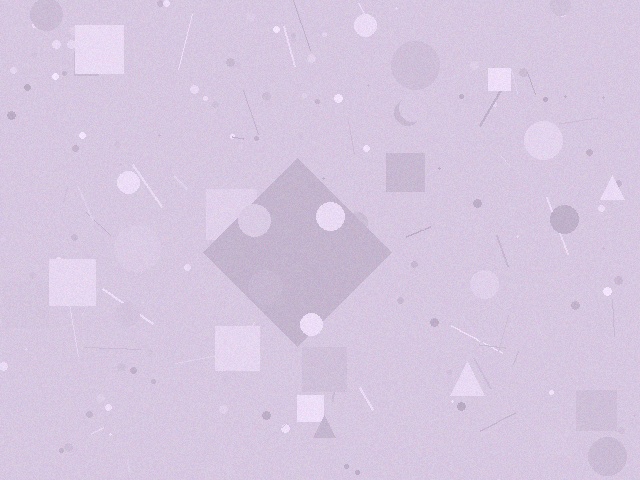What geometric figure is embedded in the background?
A diamond is embedded in the background.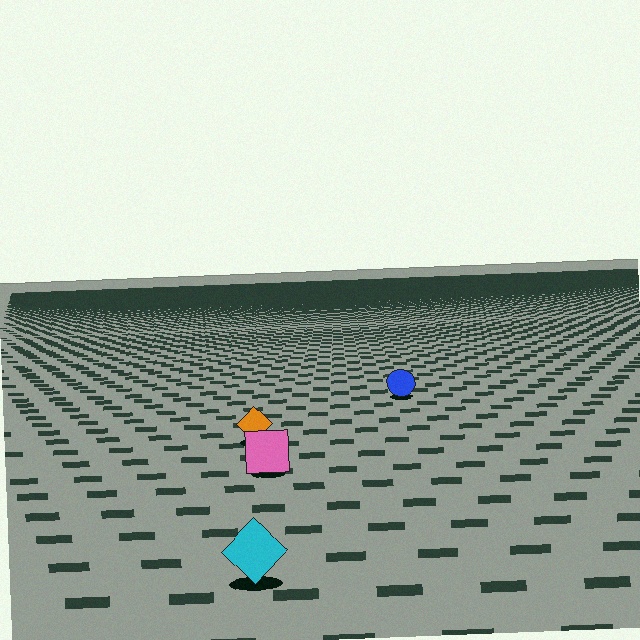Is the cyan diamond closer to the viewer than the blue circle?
Yes. The cyan diamond is closer — you can tell from the texture gradient: the ground texture is coarser near it.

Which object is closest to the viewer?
The cyan diamond is closest. The texture marks near it are larger and more spread out.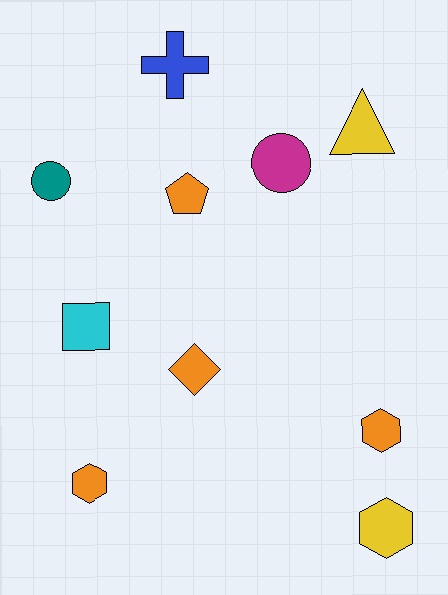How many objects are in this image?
There are 10 objects.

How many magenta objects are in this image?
There is 1 magenta object.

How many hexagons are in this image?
There are 3 hexagons.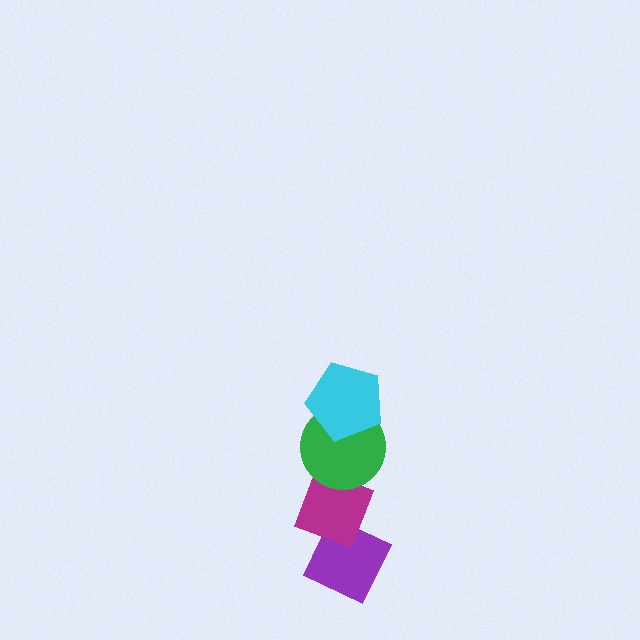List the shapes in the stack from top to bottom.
From top to bottom: the cyan pentagon, the green circle, the magenta diamond, the purple diamond.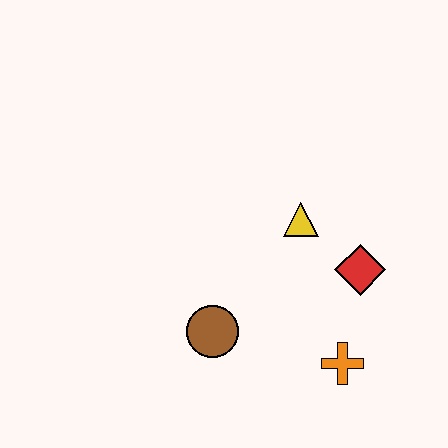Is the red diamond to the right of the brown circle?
Yes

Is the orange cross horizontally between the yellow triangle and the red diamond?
Yes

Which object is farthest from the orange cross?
The yellow triangle is farthest from the orange cross.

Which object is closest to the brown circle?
The orange cross is closest to the brown circle.